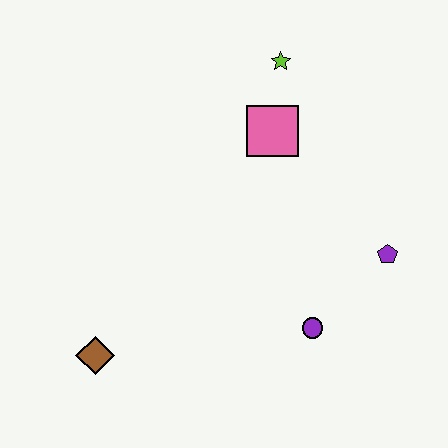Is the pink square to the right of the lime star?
No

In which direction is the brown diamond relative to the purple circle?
The brown diamond is to the left of the purple circle.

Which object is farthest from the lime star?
The brown diamond is farthest from the lime star.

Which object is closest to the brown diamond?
The purple circle is closest to the brown diamond.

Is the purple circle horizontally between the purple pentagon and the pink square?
Yes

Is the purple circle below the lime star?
Yes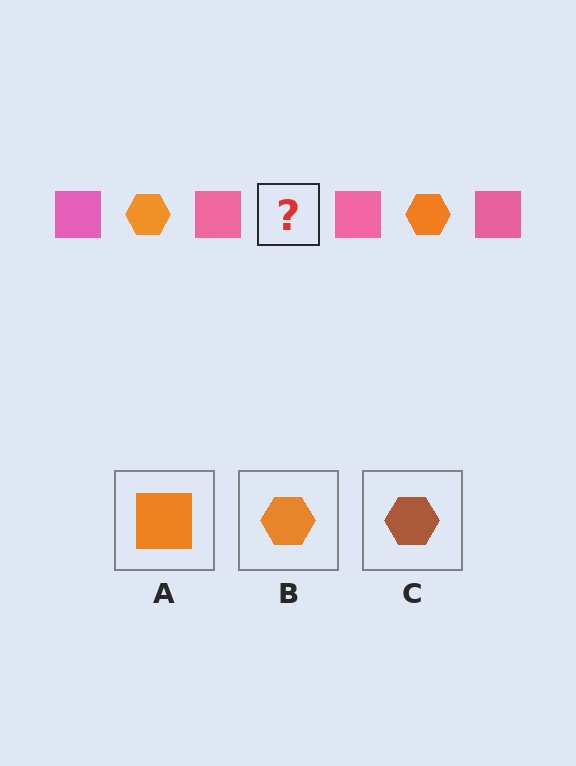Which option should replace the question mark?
Option B.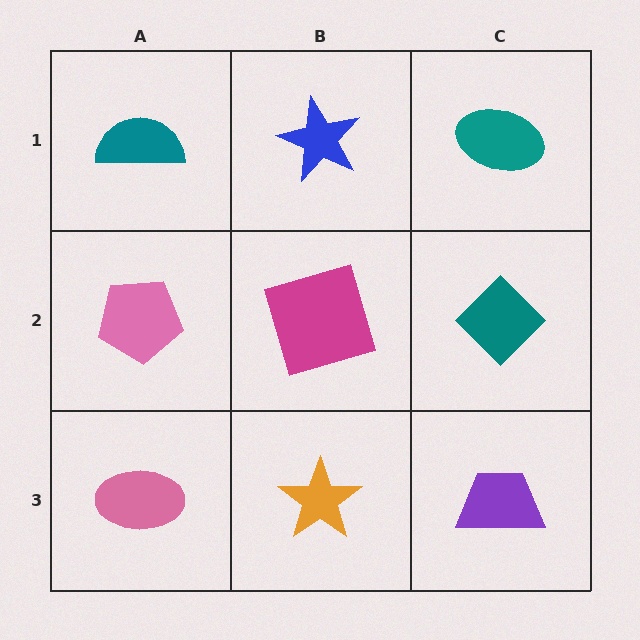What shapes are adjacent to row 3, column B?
A magenta square (row 2, column B), a pink ellipse (row 3, column A), a purple trapezoid (row 3, column C).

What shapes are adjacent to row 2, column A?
A teal semicircle (row 1, column A), a pink ellipse (row 3, column A), a magenta square (row 2, column B).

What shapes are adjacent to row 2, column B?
A blue star (row 1, column B), an orange star (row 3, column B), a pink pentagon (row 2, column A), a teal diamond (row 2, column C).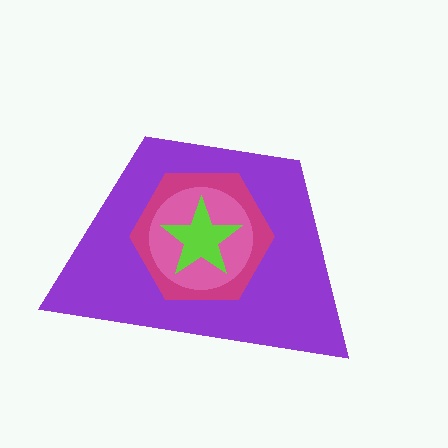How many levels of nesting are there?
4.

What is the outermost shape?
The purple trapezoid.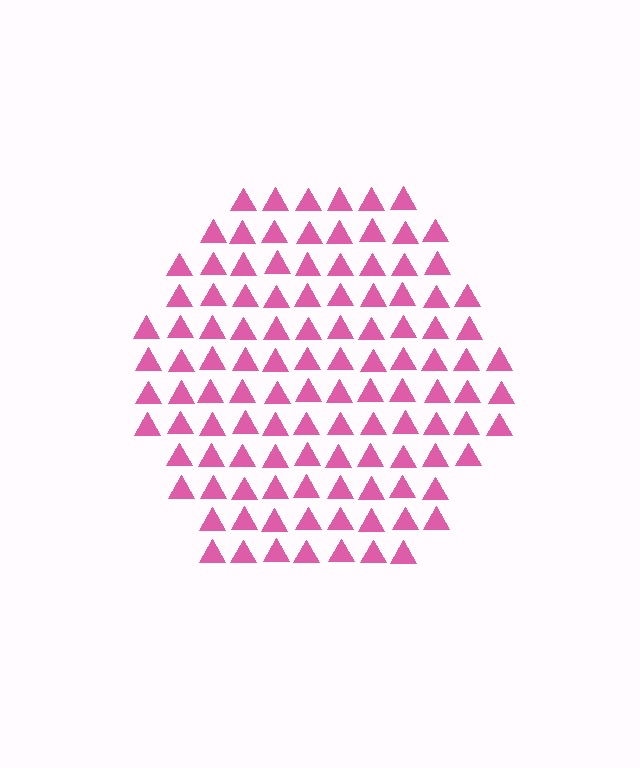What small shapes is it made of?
It is made of small triangles.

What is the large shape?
The large shape is a hexagon.